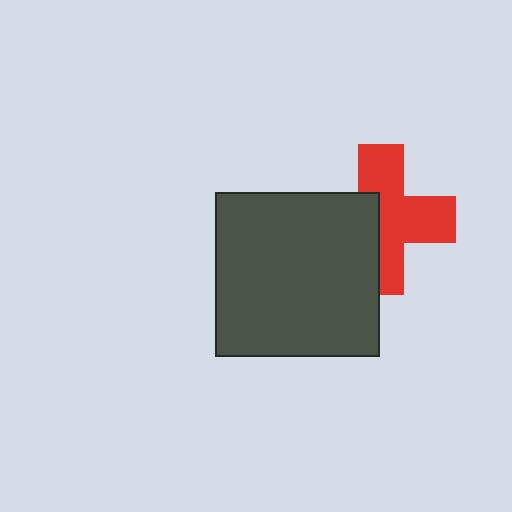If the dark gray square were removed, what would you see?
You would see the complete red cross.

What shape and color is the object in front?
The object in front is a dark gray square.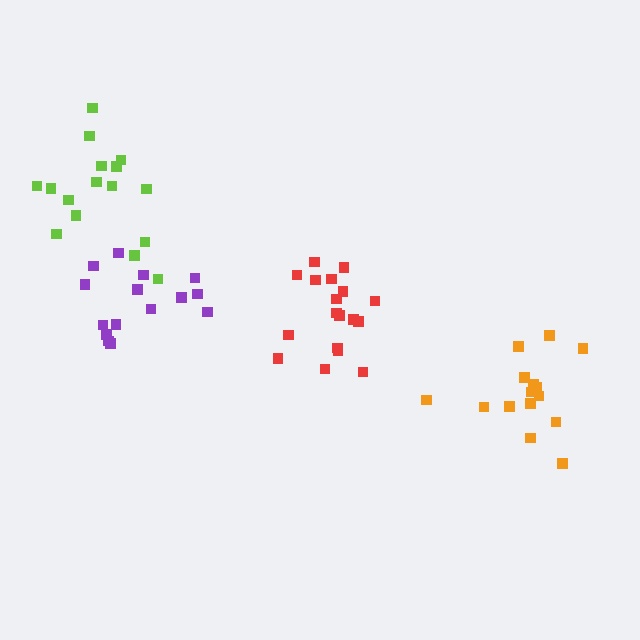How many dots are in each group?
Group 1: 18 dots, Group 2: 15 dots, Group 3: 15 dots, Group 4: 16 dots (64 total).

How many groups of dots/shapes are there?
There are 4 groups.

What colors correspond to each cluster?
The clusters are colored: red, orange, purple, lime.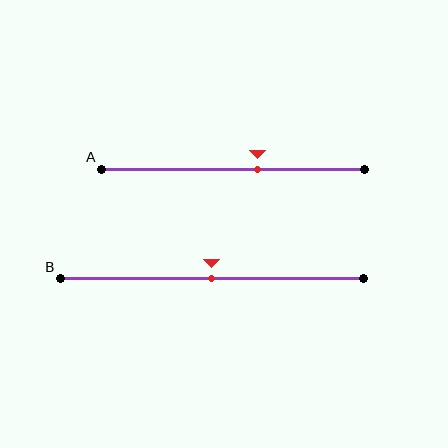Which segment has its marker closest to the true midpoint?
Segment B has its marker closest to the true midpoint.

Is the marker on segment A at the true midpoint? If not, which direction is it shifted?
No, the marker on segment A is shifted to the right by about 9% of the segment length.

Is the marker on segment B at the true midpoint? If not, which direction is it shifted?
Yes, the marker on segment B is at the true midpoint.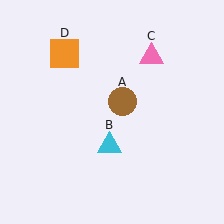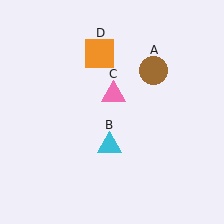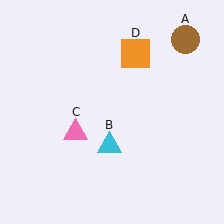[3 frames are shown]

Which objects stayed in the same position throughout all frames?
Cyan triangle (object B) remained stationary.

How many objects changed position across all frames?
3 objects changed position: brown circle (object A), pink triangle (object C), orange square (object D).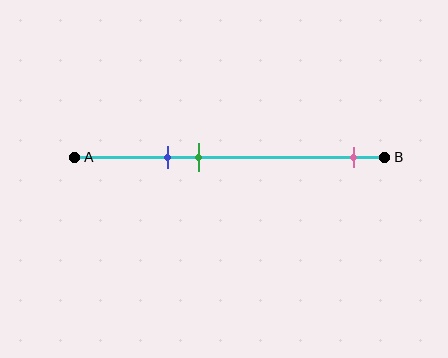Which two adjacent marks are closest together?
The blue and green marks are the closest adjacent pair.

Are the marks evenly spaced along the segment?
No, the marks are not evenly spaced.